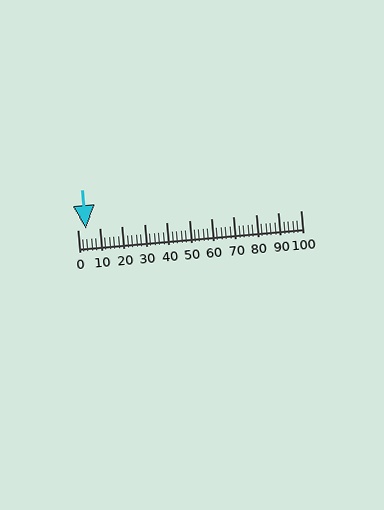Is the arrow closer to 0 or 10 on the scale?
The arrow is closer to 0.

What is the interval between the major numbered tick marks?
The major tick marks are spaced 10 units apart.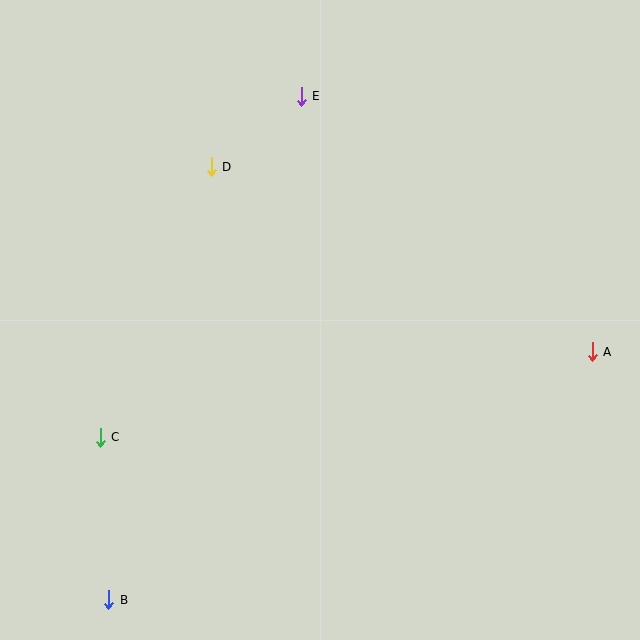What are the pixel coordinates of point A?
Point A is at (592, 352).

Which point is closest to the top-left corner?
Point D is closest to the top-left corner.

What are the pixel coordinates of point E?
Point E is at (301, 96).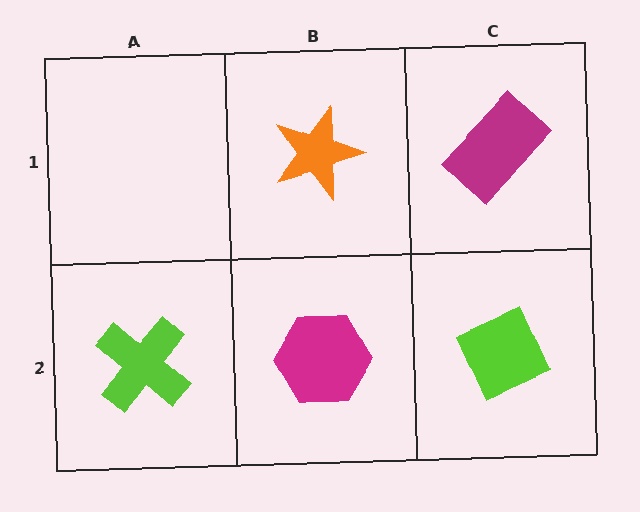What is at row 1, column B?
An orange star.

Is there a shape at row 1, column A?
No, that cell is empty.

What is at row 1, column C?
A magenta rectangle.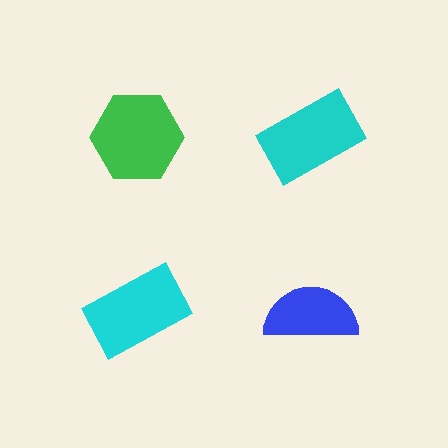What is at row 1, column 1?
A green hexagon.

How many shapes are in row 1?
2 shapes.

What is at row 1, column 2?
A cyan rectangle.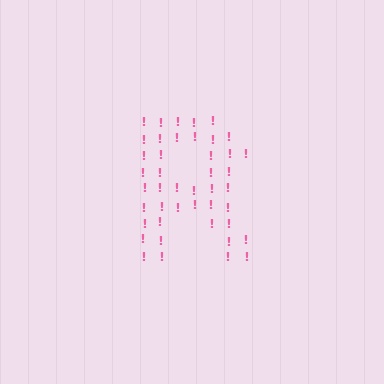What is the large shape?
The large shape is the letter R.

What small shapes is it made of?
It is made of small exclamation marks.